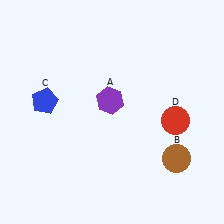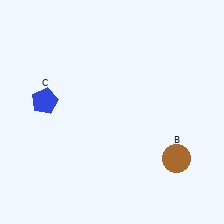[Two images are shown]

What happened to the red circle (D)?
The red circle (D) was removed in Image 2. It was in the bottom-right area of Image 1.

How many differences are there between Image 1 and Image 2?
There are 2 differences between the two images.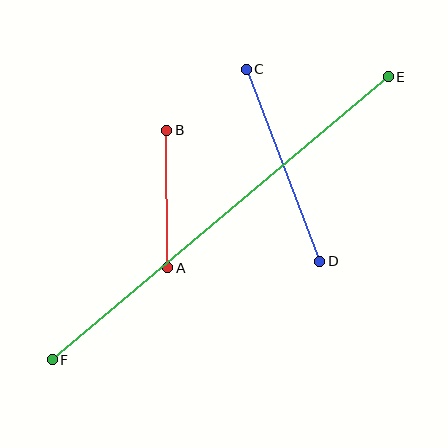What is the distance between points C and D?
The distance is approximately 206 pixels.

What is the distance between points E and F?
The distance is approximately 439 pixels.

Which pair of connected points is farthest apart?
Points E and F are farthest apart.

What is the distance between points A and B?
The distance is approximately 138 pixels.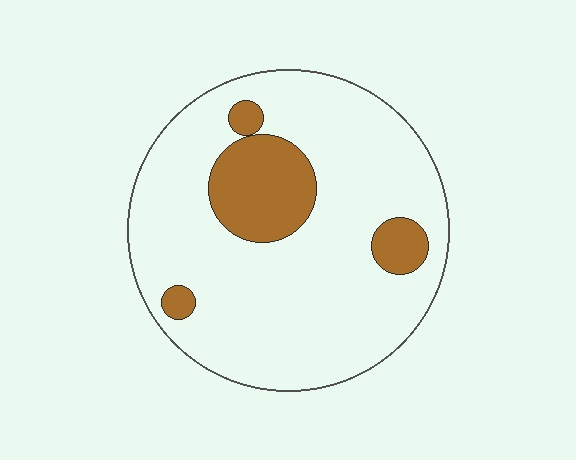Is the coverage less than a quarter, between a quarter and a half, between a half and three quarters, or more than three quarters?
Less than a quarter.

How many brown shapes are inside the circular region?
4.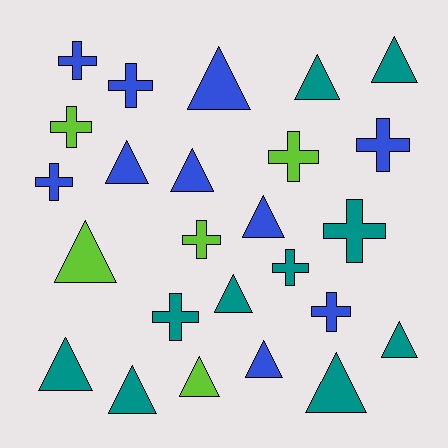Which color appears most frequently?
Blue, with 10 objects.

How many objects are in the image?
There are 25 objects.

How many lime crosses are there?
There are 3 lime crosses.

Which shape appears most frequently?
Triangle, with 14 objects.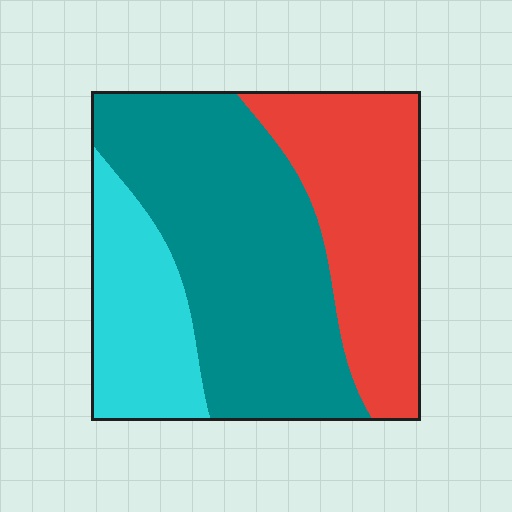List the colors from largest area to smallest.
From largest to smallest: teal, red, cyan.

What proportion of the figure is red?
Red takes up between a sixth and a third of the figure.